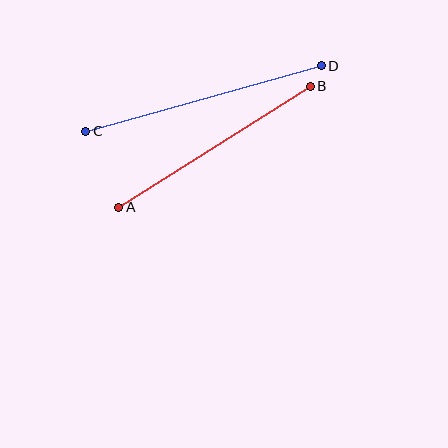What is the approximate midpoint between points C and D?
The midpoint is at approximately (204, 98) pixels.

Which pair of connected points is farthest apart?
Points C and D are farthest apart.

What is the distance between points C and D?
The distance is approximately 244 pixels.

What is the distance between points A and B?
The distance is approximately 226 pixels.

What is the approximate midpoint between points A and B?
The midpoint is at approximately (215, 147) pixels.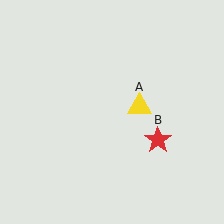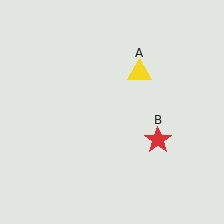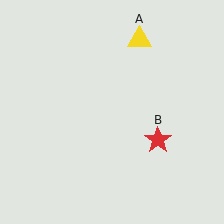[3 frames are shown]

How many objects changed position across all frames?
1 object changed position: yellow triangle (object A).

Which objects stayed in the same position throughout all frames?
Red star (object B) remained stationary.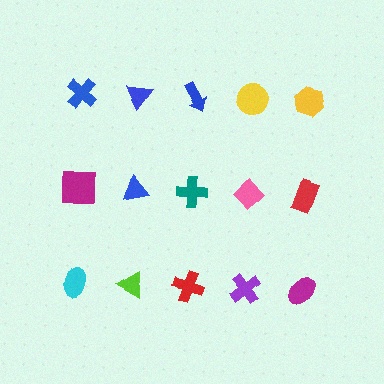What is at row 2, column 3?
A teal cross.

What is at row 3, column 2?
A lime triangle.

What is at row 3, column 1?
A cyan ellipse.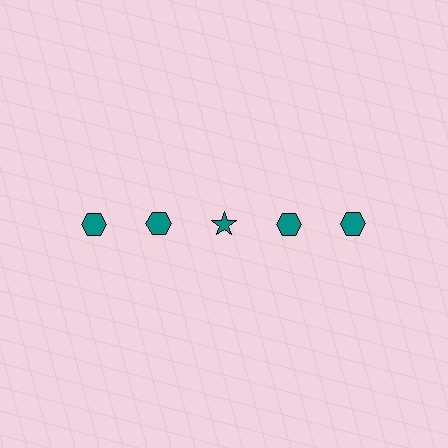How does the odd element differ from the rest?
It has a different shape: star instead of hexagon.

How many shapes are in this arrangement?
There are 5 shapes arranged in a grid pattern.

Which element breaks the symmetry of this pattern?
The teal star in the top row, center column breaks the symmetry. All other shapes are teal hexagons.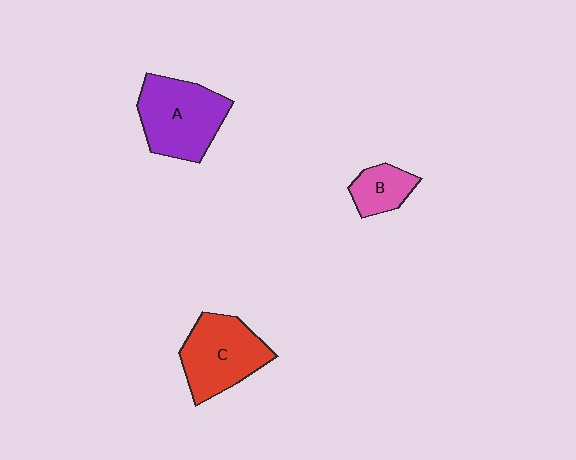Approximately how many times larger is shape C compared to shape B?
Approximately 2.1 times.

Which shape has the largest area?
Shape A (purple).